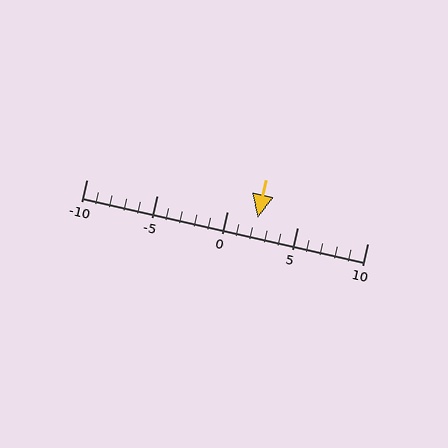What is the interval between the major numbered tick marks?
The major tick marks are spaced 5 units apart.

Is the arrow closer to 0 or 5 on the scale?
The arrow is closer to 0.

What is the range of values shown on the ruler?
The ruler shows values from -10 to 10.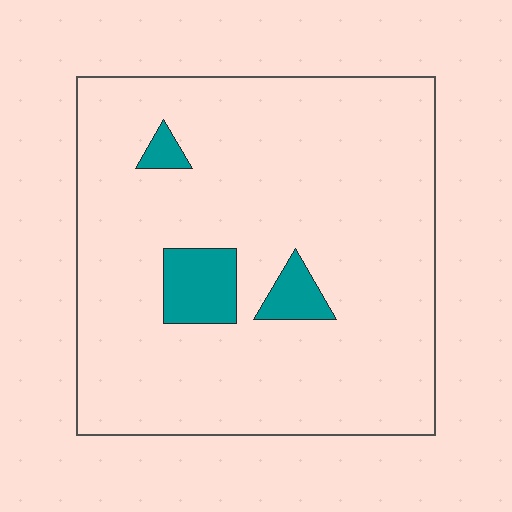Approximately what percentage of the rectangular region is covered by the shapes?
Approximately 10%.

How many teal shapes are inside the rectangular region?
3.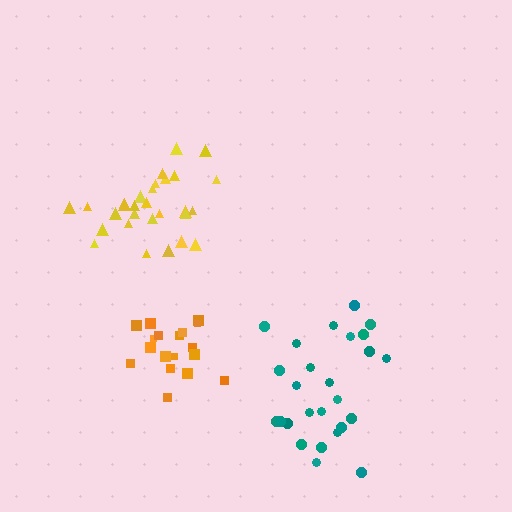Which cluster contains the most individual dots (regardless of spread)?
Yellow (29).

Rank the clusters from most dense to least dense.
yellow, orange, teal.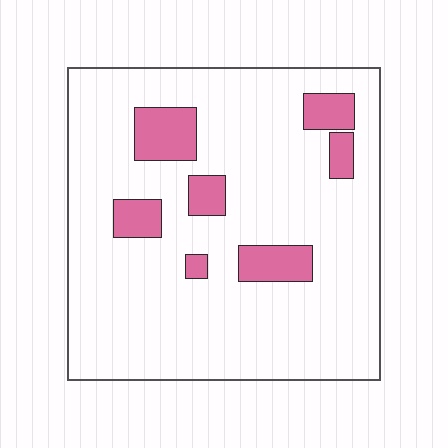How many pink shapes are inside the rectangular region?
7.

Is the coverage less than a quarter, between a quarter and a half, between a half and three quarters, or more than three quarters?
Less than a quarter.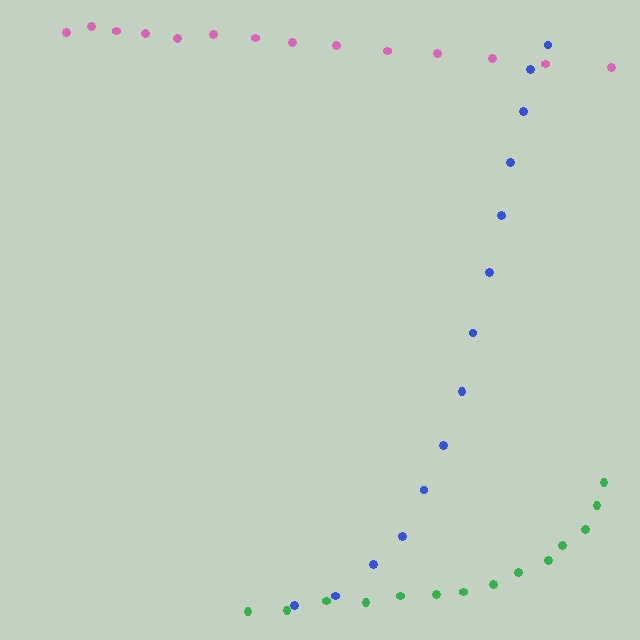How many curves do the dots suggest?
There are 3 distinct paths.